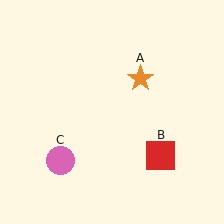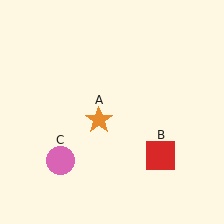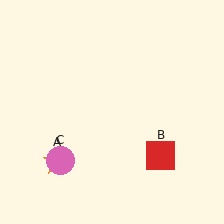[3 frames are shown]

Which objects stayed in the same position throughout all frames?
Red square (object B) and pink circle (object C) remained stationary.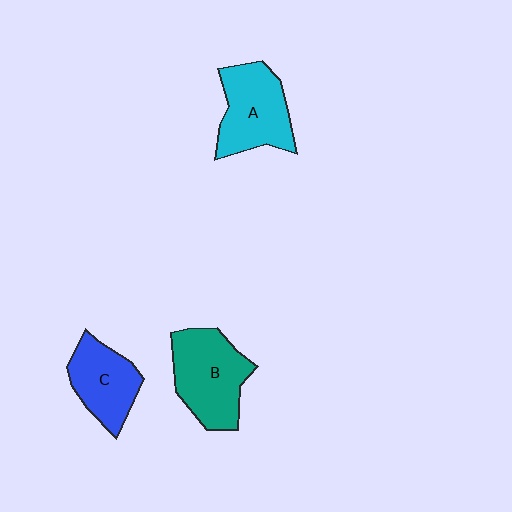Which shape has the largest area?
Shape B (teal).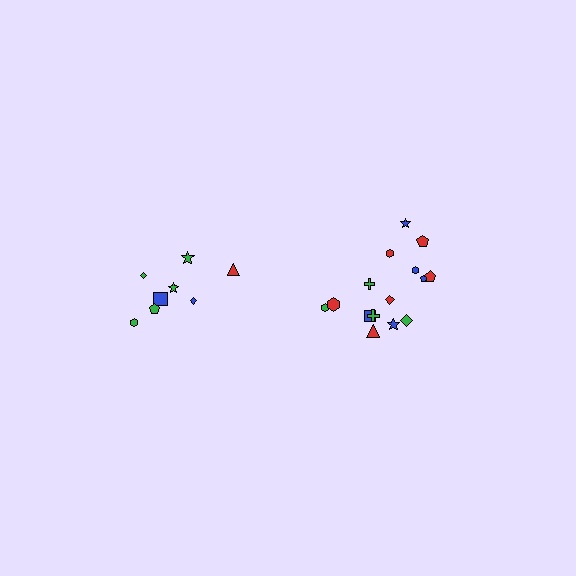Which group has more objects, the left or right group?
The right group.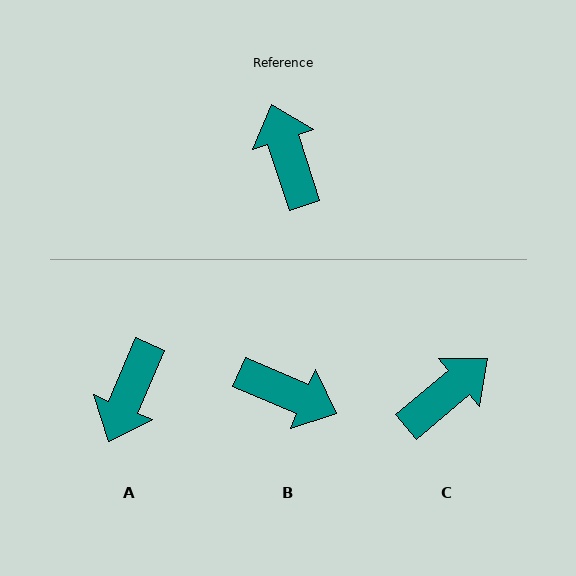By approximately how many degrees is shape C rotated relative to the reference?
Approximately 68 degrees clockwise.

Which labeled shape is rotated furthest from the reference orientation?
A, about 138 degrees away.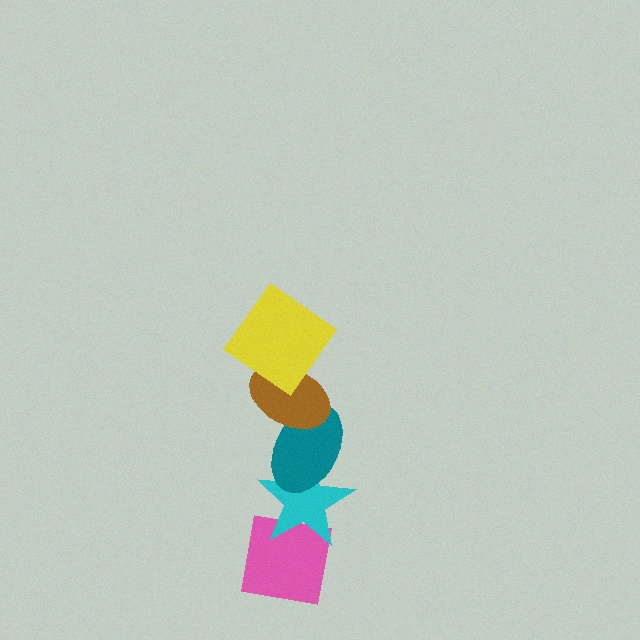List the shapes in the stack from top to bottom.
From top to bottom: the yellow diamond, the brown ellipse, the teal ellipse, the cyan star, the pink square.